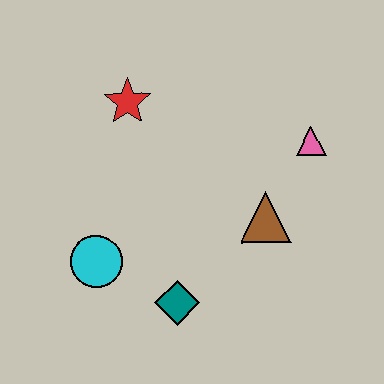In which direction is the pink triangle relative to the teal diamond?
The pink triangle is above the teal diamond.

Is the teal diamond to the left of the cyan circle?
No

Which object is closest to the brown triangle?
The pink triangle is closest to the brown triangle.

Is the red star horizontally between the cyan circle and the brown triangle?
Yes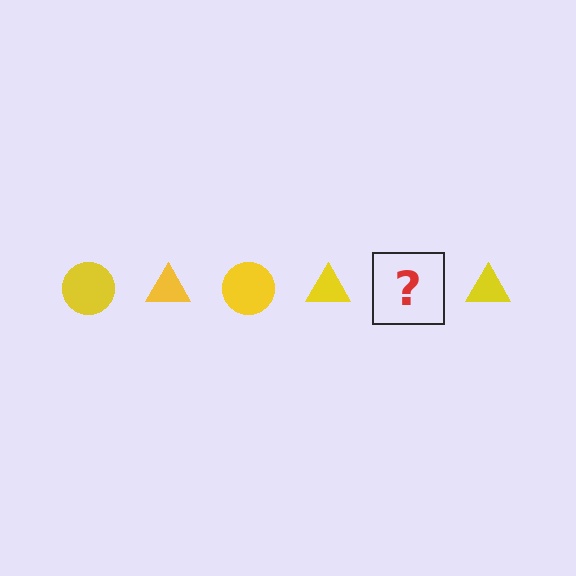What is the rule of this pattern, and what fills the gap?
The rule is that the pattern cycles through circle, triangle shapes in yellow. The gap should be filled with a yellow circle.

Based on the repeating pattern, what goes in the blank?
The blank should be a yellow circle.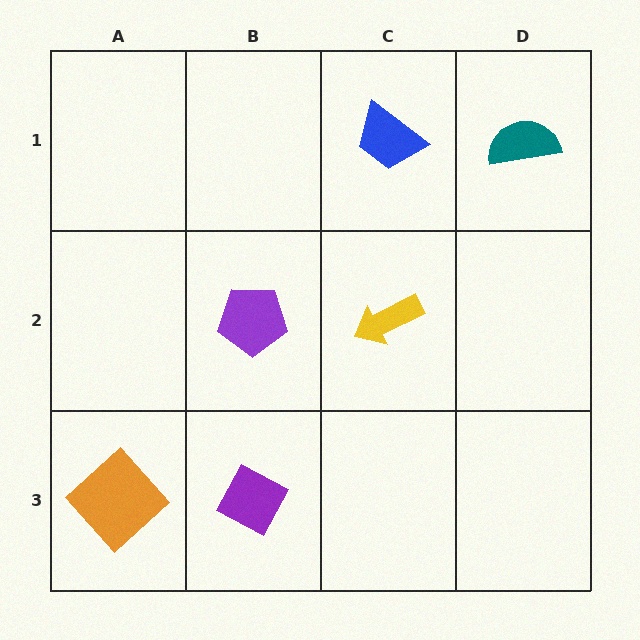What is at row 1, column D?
A teal semicircle.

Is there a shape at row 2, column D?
No, that cell is empty.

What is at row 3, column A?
An orange diamond.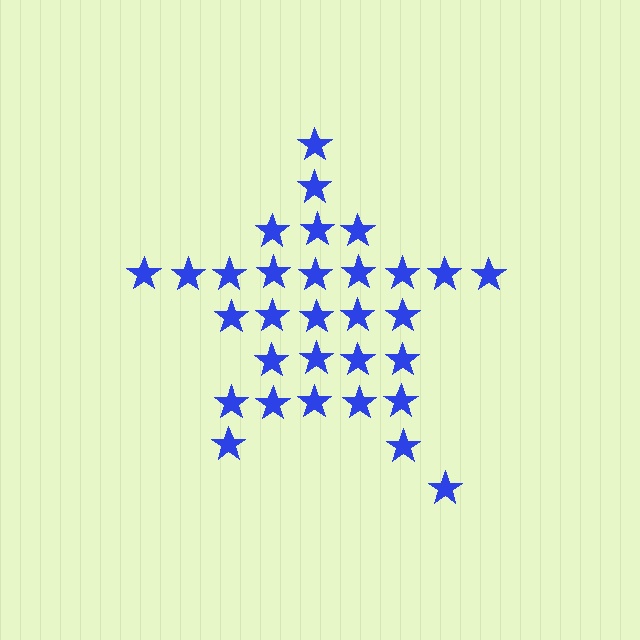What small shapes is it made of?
It is made of small stars.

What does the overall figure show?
The overall figure shows a star.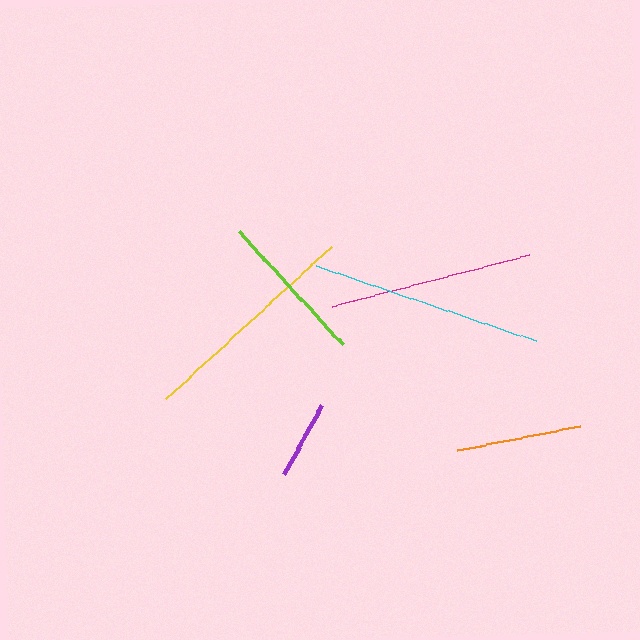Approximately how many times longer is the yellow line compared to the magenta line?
The yellow line is approximately 1.1 times the length of the magenta line.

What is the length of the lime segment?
The lime segment is approximately 155 pixels long.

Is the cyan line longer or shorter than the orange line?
The cyan line is longer than the orange line.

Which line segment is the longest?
The cyan line is the longest at approximately 233 pixels.